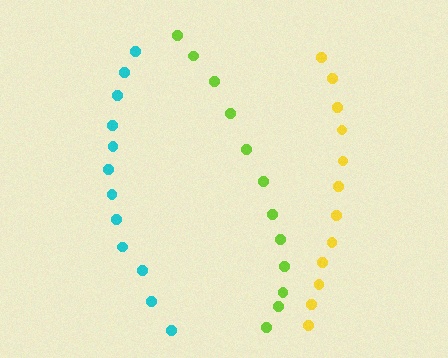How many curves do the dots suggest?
There are 3 distinct paths.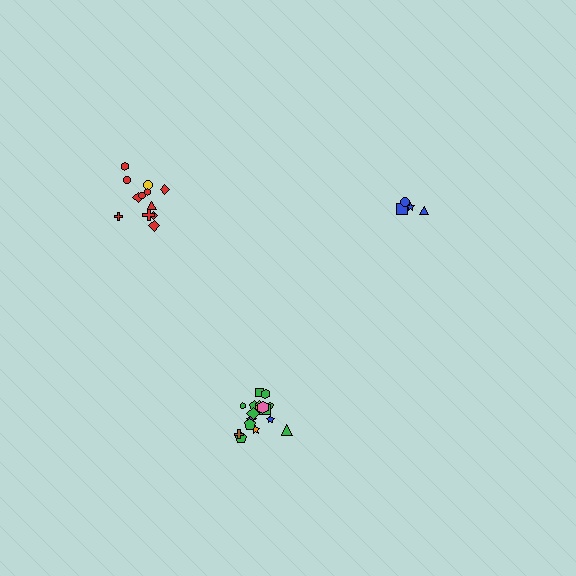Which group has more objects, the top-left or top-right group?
The top-left group.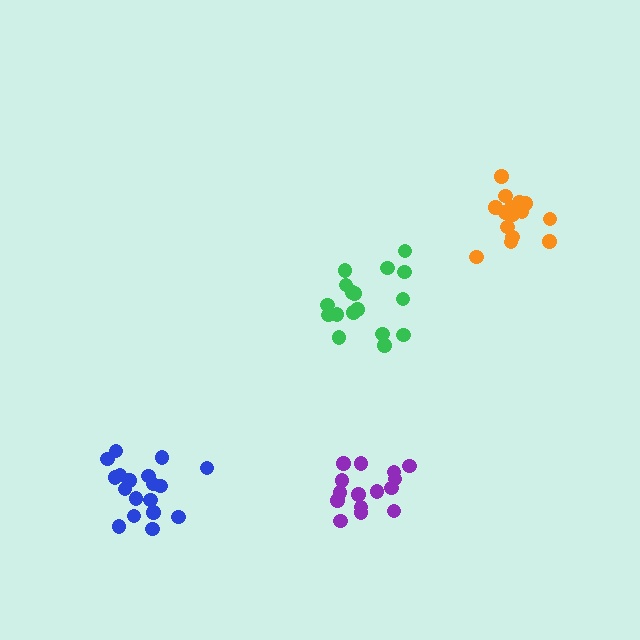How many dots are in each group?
Group 1: 15 dots, Group 2: 18 dots, Group 3: 15 dots, Group 4: 17 dots (65 total).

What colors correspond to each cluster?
The clusters are colored: purple, blue, orange, green.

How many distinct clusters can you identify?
There are 4 distinct clusters.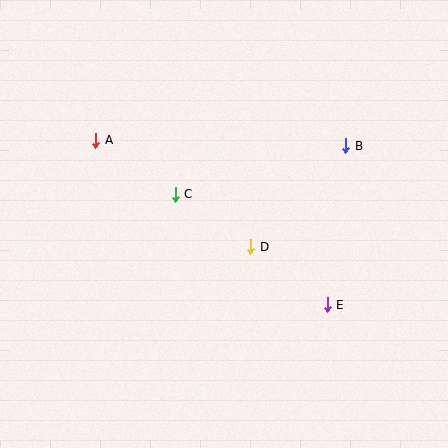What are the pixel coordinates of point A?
Point A is at (96, 141).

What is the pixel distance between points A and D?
The distance between A and D is 188 pixels.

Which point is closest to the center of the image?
Point D at (251, 247) is closest to the center.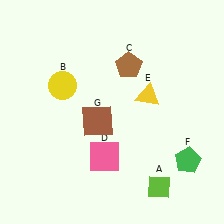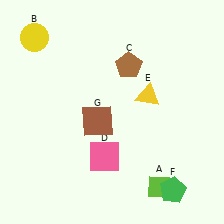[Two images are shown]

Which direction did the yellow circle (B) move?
The yellow circle (B) moved up.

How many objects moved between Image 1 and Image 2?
2 objects moved between the two images.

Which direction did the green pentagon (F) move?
The green pentagon (F) moved down.